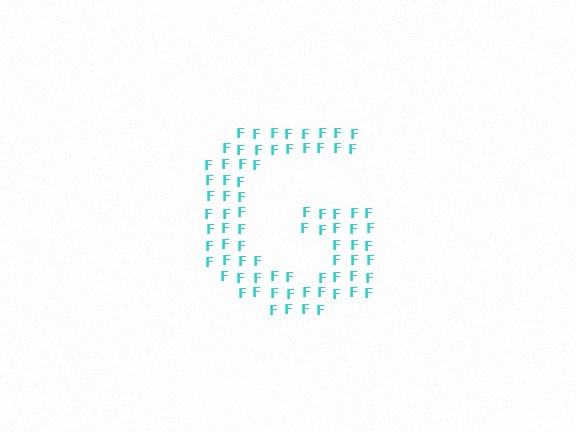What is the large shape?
The large shape is the letter G.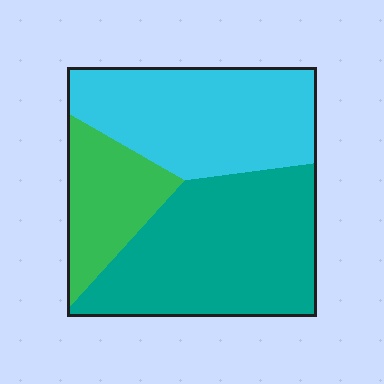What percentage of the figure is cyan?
Cyan takes up about three eighths (3/8) of the figure.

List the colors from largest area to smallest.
From largest to smallest: teal, cyan, green.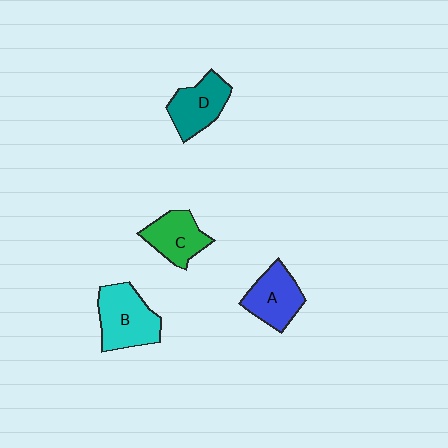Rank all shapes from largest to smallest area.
From largest to smallest: B (cyan), D (teal), A (blue), C (green).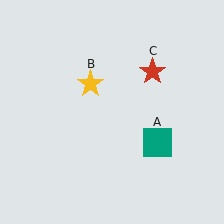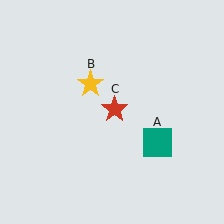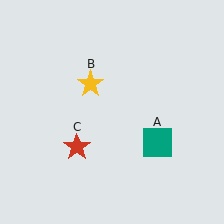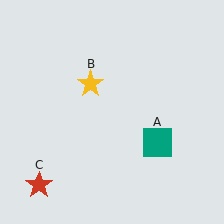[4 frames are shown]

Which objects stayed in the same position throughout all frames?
Teal square (object A) and yellow star (object B) remained stationary.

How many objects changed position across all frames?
1 object changed position: red star (object C).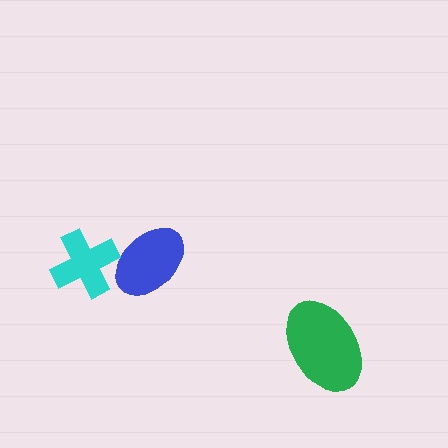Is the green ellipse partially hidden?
No, no other shape covers it.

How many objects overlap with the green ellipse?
0 objects overlap with the green ellipse.